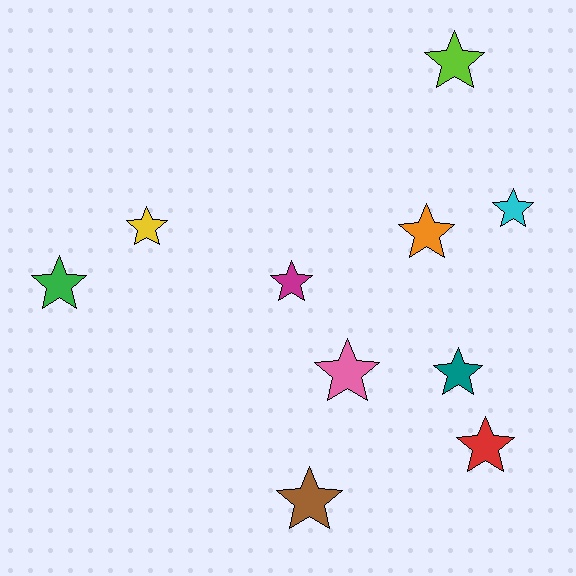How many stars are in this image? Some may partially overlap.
There are 10 stars.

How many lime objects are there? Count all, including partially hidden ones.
There is 1 lime object.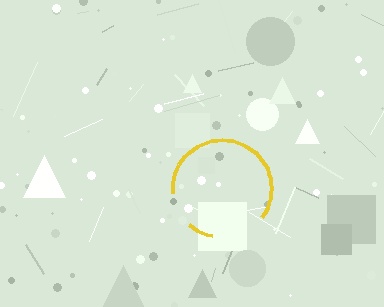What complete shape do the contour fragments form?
The contour fragments form a circle.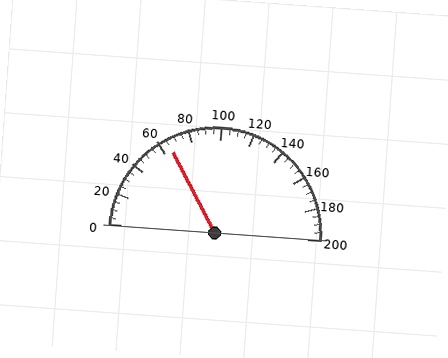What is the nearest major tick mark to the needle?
The nearest major tick mark is 60.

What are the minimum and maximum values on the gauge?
The gauge ranges from 0 to 200.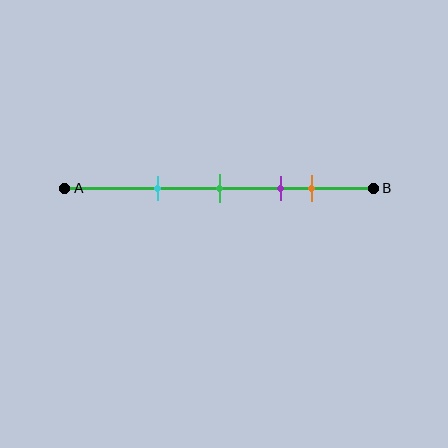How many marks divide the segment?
There are 4 marks dividing the segment.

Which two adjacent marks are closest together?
The purple and orange marks are the closest adjacent pair.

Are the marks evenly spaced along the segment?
No, the marks are not evenly spaced.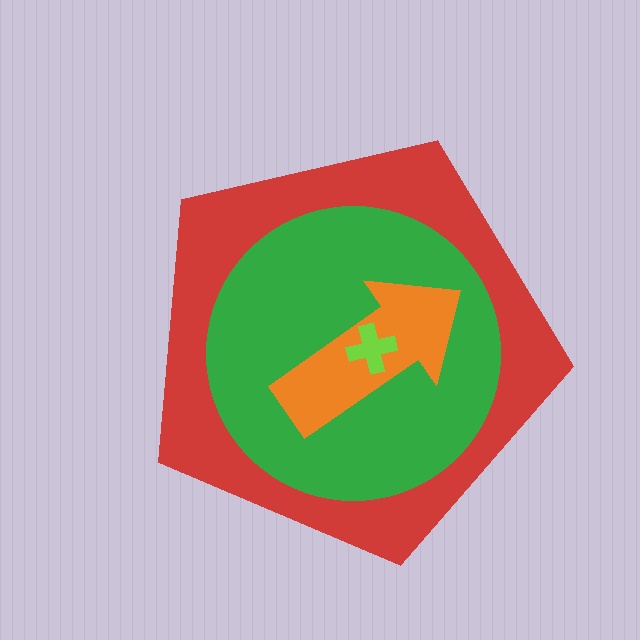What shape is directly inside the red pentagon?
The green circle.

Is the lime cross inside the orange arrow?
Yes.